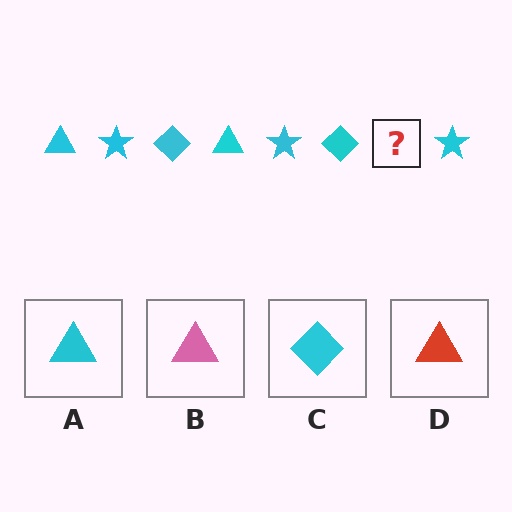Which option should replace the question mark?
Option A.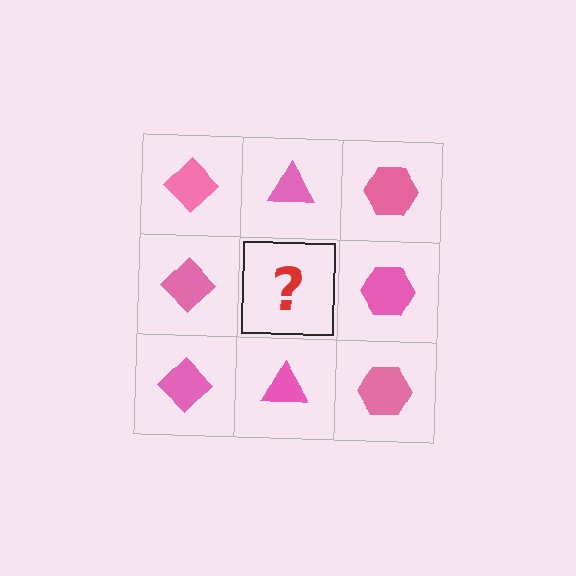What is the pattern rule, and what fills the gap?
The rule is that each column has a consistent shape. The gap should be filled with a pink triangle.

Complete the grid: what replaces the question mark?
The question mark should be replaced with a pink triangle.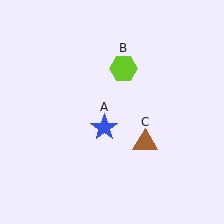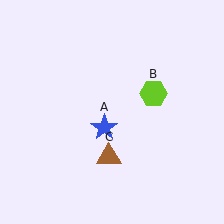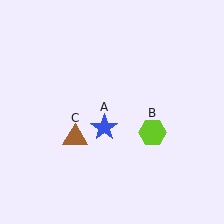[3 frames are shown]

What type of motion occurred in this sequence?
The lime hexagon (object B), brown triangle (object C) rotated clockwise around the center of the scene.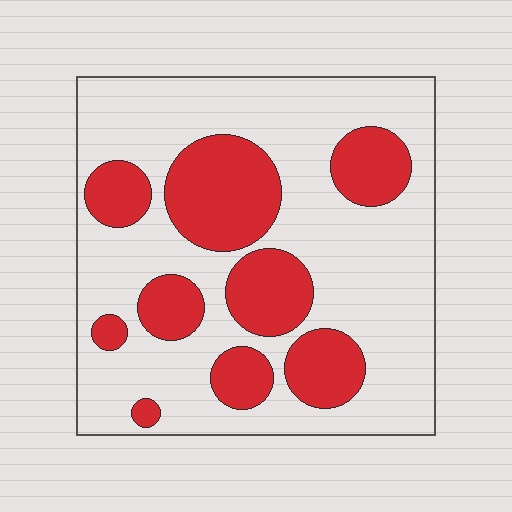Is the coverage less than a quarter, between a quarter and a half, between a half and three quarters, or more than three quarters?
Between a quarter and a half.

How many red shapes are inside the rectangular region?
9.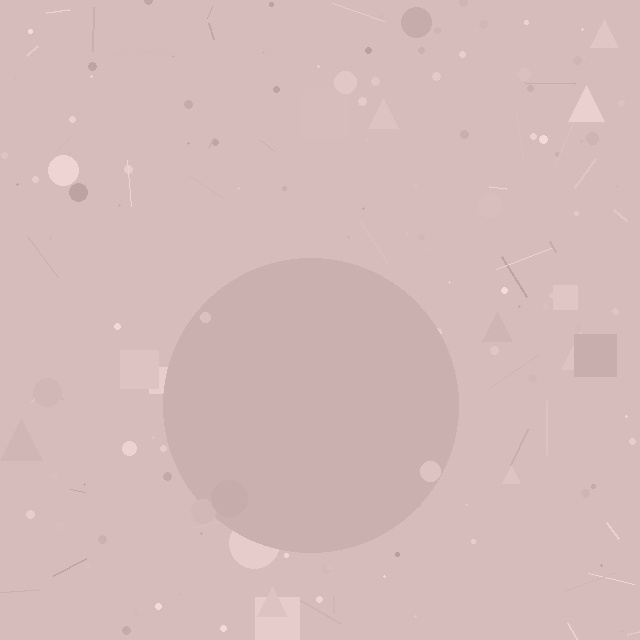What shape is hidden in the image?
A circle is hidden in the image.